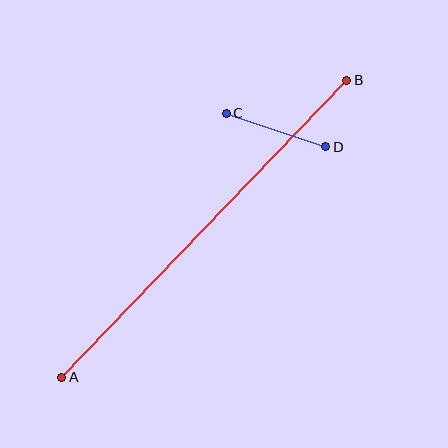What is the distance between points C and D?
The distance is approximately 105 pixels.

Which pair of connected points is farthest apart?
Points A and B are farthest apart.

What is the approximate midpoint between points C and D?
The midpoint is at approximately (276, 130) pixels.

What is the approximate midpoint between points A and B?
The midpoint is at approximately (204, 229) pixels.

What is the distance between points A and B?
The distance is approximately 411 pixels.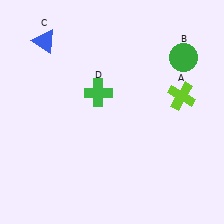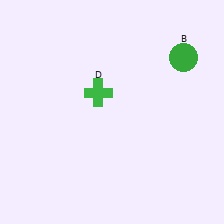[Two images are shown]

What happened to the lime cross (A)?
The lime cross (A) was removed in Image 2. It was in the top-right area of Image 1.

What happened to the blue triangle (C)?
The blue triangle (C) was removed in Image 2. It was in the top-left area of Image 1.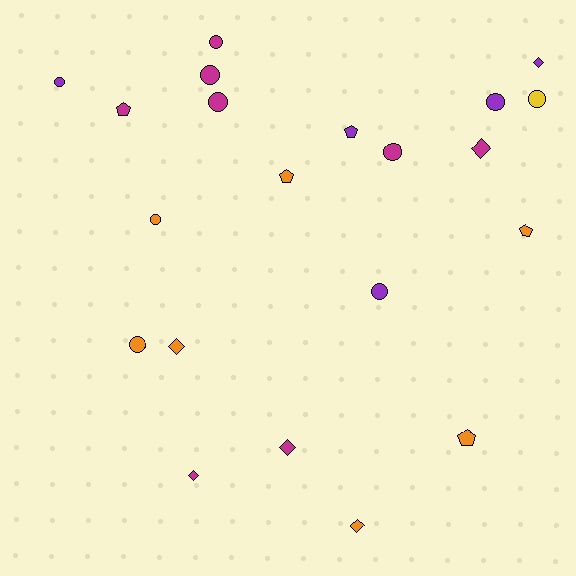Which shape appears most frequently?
Circle, with 10 objects.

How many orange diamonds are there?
There are 2 orange diamonds.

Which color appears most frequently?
Magenta, with 8 objects.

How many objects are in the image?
There are 21 objects.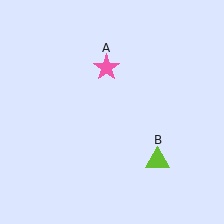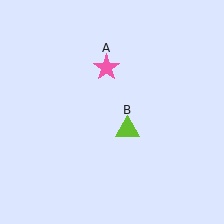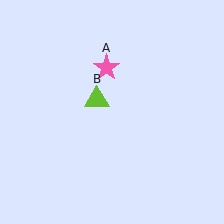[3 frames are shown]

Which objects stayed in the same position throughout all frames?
Pink star (object A) remained stationary.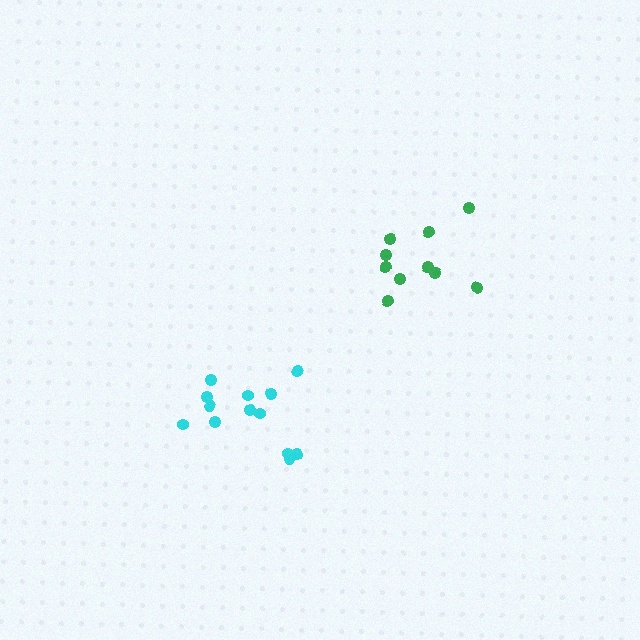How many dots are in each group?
Group 1: 10 dots, Group 2: 13 dots (23 total).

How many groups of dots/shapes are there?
There are 2 groups.